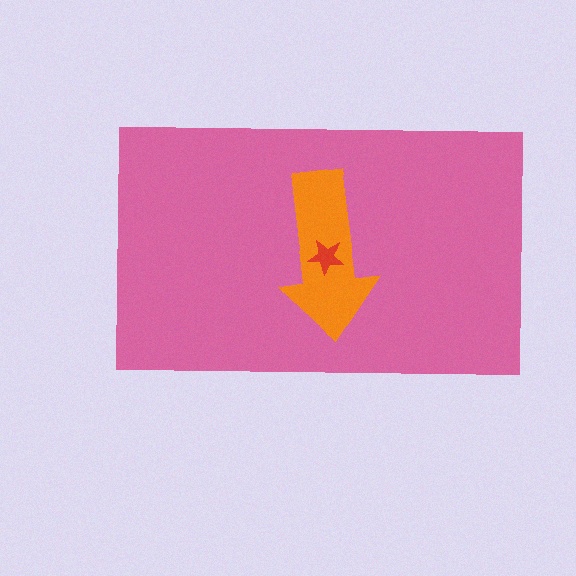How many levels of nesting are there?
3.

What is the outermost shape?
The pink rectangle.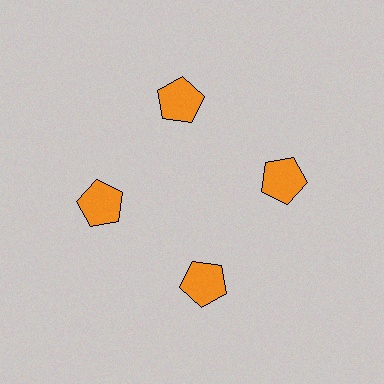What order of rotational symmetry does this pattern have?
This pattern has 4-fold rotational symmetry.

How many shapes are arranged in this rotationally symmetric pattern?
There are 4 shapes, arranged in 4 groups of 1.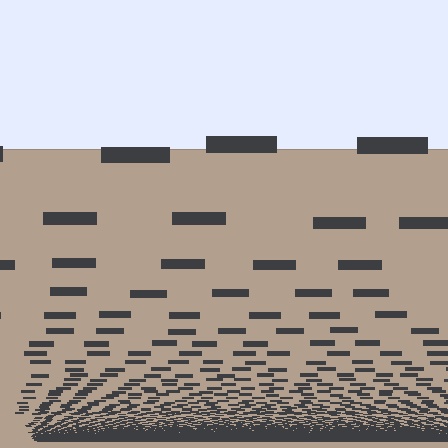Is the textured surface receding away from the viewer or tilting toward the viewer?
The surface appears to tilt toward the viewer. Texture elements get larger and sparser toward the top.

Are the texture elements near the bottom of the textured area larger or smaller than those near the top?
Smaller. The gradient is inverted — elements near the bottom are smaller and denser.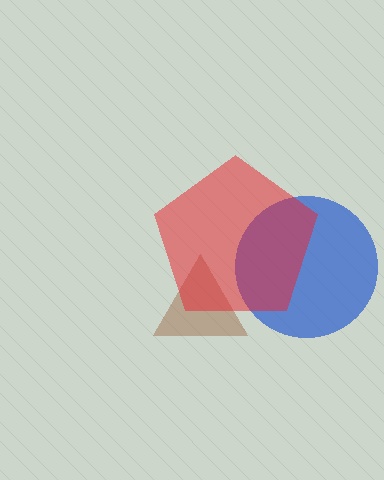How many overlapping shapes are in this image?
There are 3 overlapping shapes in the image.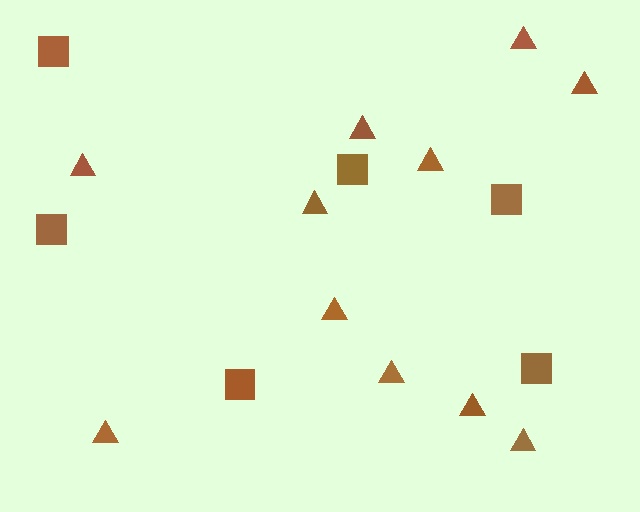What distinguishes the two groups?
There are 2 groups: one group of triangles (11) and one group of squares (6).